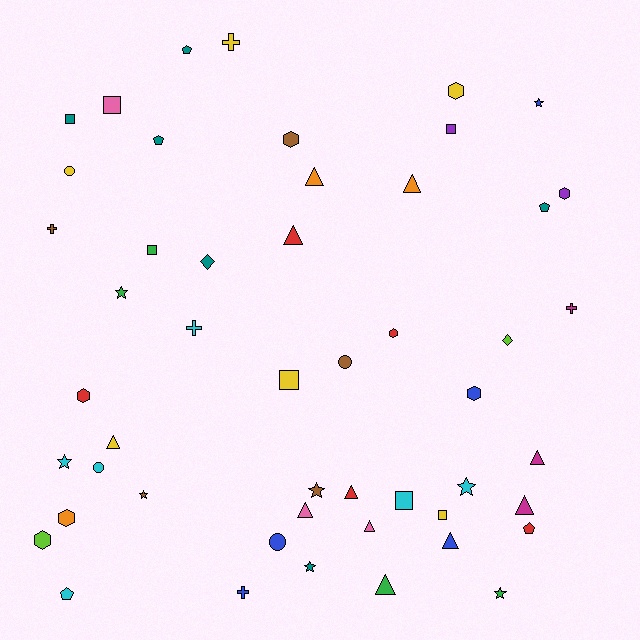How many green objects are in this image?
There are 4 green objects.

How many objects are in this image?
There are 50 objects.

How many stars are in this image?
There are 8 stars.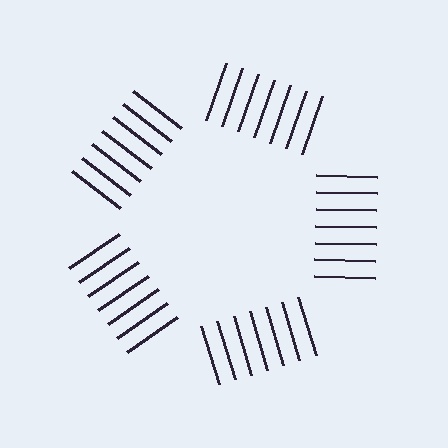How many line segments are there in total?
35 — 7 along each of the 5 edges.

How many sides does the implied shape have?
5 sides — the line-ends trace a pentagon.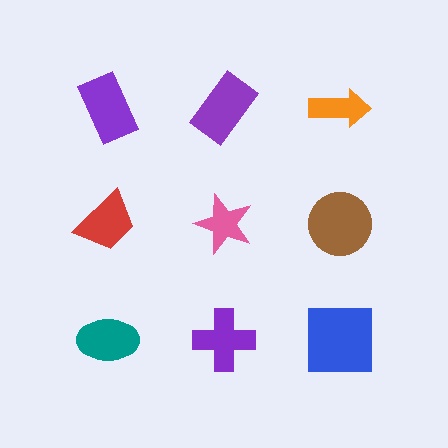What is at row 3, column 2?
A purple cross.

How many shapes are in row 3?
3 shapes.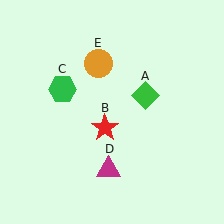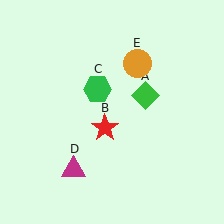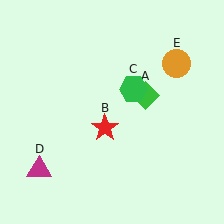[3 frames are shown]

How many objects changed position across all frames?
3 objects changed position: green hexagon (object C), magenta triangle (object D), orange circle (object E).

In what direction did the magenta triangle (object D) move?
The magenta triangle (object D) moved left.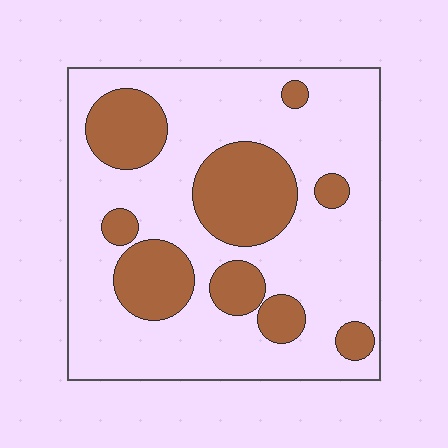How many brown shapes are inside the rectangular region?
9.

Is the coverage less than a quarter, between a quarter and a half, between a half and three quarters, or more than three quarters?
Between a quarter and a half.